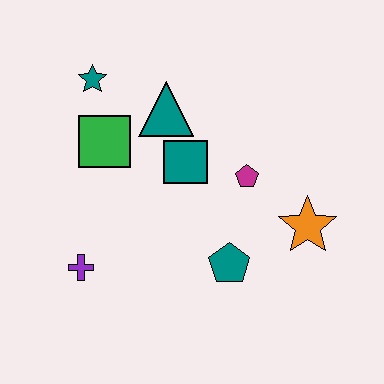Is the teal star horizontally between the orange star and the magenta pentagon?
No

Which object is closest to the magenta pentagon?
The teal square is closest to the magenta pentagon.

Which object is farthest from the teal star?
The orange star is farthest from the teal star.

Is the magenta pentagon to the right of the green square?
Yes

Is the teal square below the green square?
Yes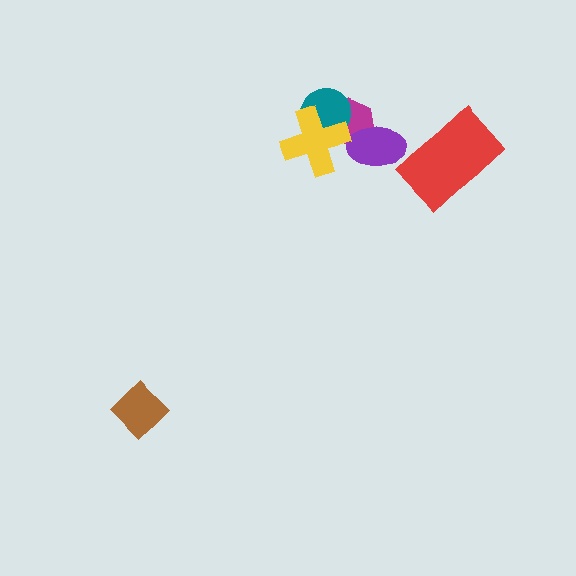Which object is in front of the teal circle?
The yellow cross is in front of the teal circle.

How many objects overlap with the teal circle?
2 objects overlap with the teal circle.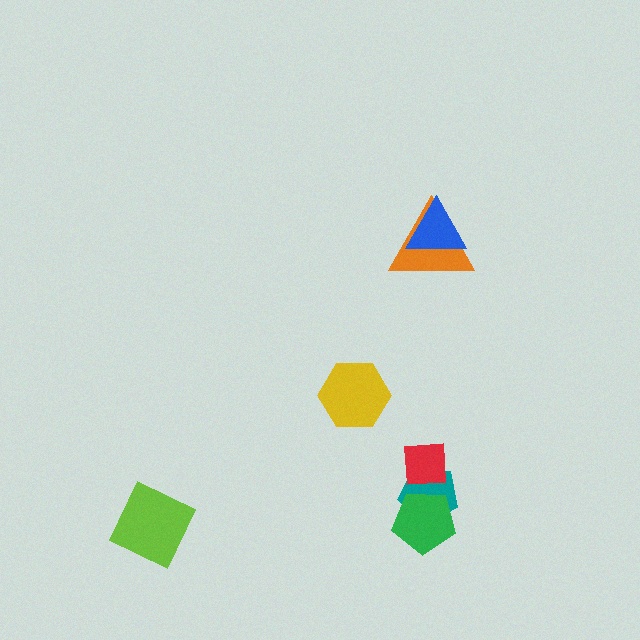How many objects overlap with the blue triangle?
1 object overlaps with the blue triangle.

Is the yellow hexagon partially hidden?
No, no other shape covers it.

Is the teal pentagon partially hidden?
Yes, it is partially covered by another shape.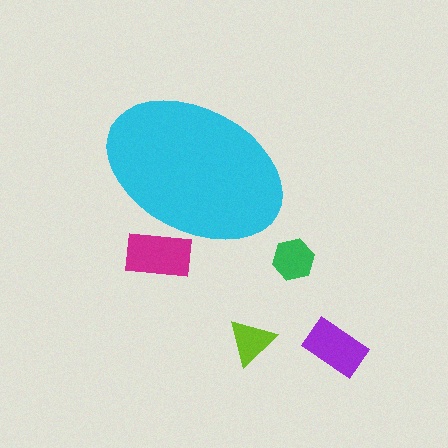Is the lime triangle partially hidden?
No, the lime triangle is fully visible.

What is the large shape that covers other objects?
A cyan ellipse.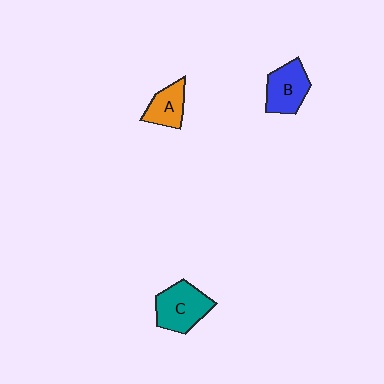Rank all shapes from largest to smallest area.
From largest to smallest: C (teal), B (blue), A (orange).